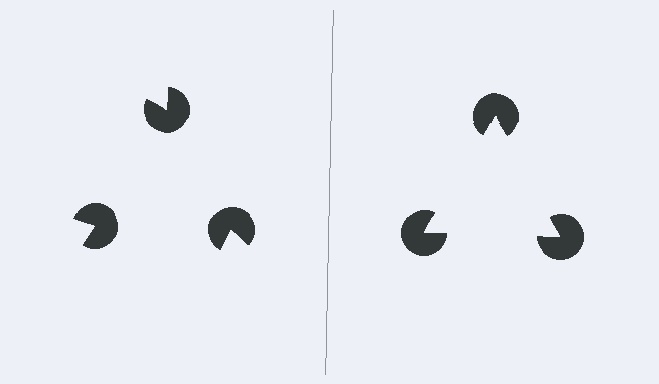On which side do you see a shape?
An illusory triangle appears on the right side. On the left side the wedge cuts are rotated, so no coherent shape forms.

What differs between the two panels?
The pac-man discs are positioned identically on both sides; only the wedge orientations differ. On the right they align to a triangle; on the left they are misaligned.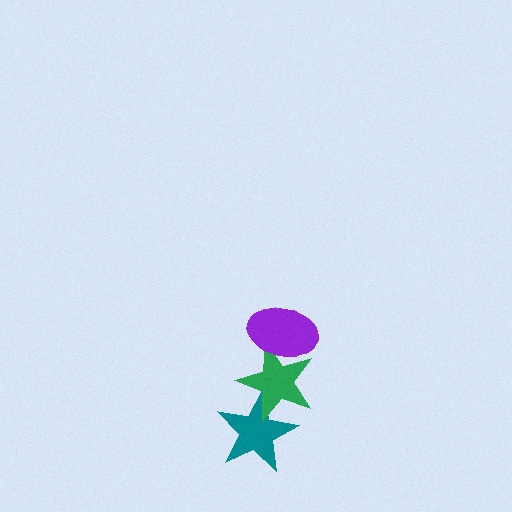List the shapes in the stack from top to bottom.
From top to bottom: the purple ellipse, the green star, the teal star.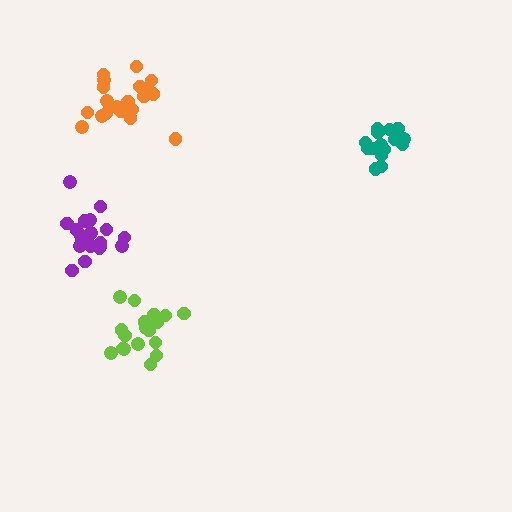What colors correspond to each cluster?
The clusters are colored: purple, teal, orange, lime.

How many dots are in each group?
Group 1: 21 dots, Group 2: 17 dots, Group 3: 20 dots, Group 4: 18 dots (76 total).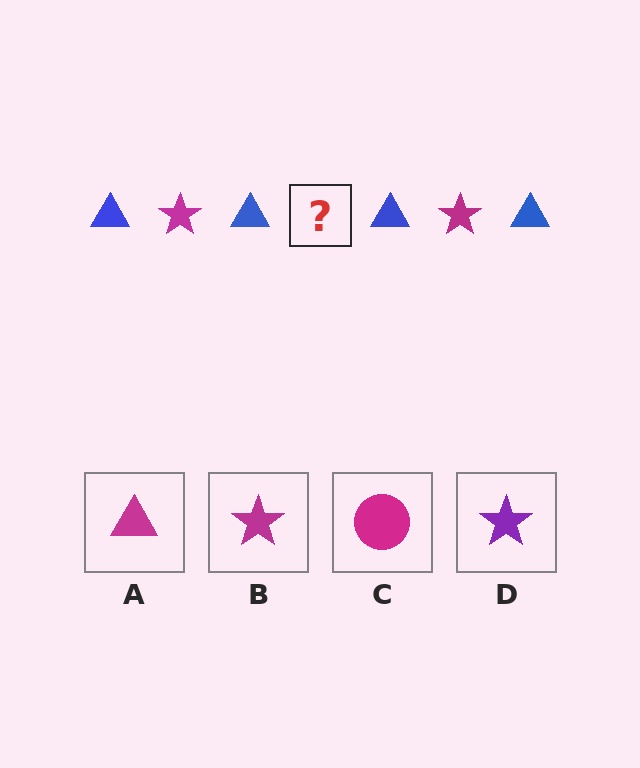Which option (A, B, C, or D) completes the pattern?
B.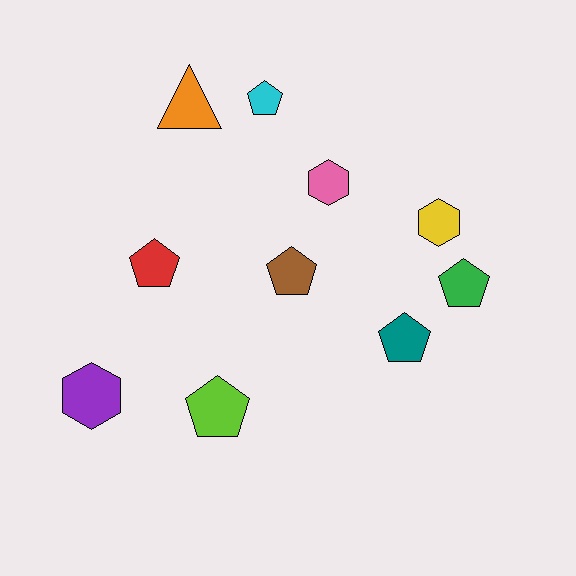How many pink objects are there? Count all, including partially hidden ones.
There is 1 pink object.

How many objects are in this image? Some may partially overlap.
There are 10 objects.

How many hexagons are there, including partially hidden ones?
There are 3 hexagons.